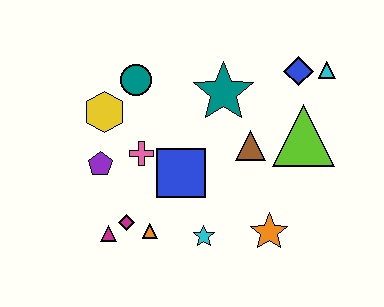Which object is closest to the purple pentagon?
The pink cross is closest to the purple pentagon.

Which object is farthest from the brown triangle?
The magenta triangle is farthest from the brown triangle.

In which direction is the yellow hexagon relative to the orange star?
The yellow hexagon is to the left of the orange star.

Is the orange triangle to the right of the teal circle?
Yes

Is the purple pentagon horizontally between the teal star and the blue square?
No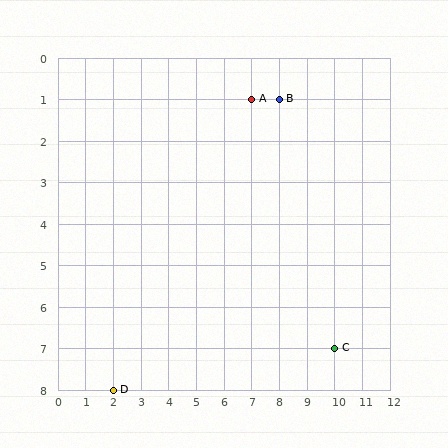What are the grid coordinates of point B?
Point B is at grid coordinates (8, 1).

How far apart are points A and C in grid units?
Points A and C are 3 columns and 6 rows apart (about 6.7 grid units diagonally).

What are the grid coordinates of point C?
Point C is at grid coordinates (10, 7).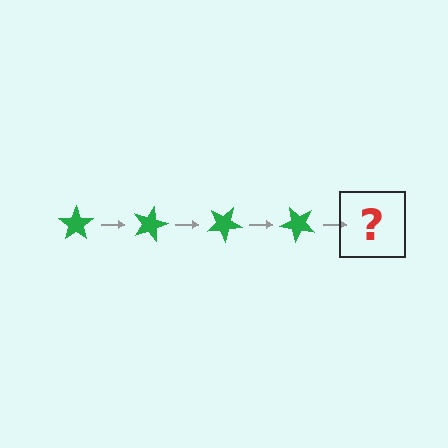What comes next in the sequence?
The next element should be a green star rotated 60 degrees.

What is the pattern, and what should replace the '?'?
The pattern is that the star rotates 15 degrees each step. The '?' should be a green star rotated 60 degrees.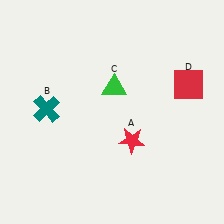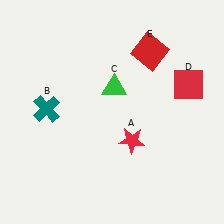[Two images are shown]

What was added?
A red square (E) was added in Image 2.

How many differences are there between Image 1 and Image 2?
There is 1 difference between the two images.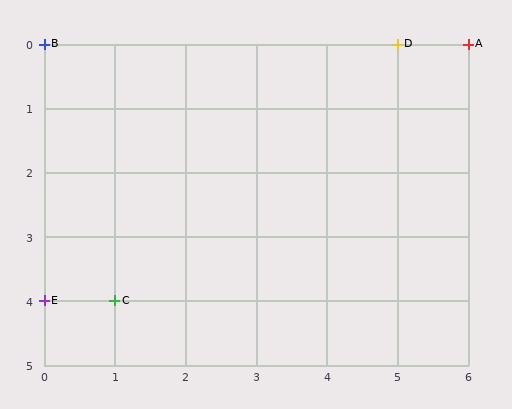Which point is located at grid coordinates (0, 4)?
Point E is at (0, 4).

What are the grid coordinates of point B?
Point B is at grid coordinates (0, 0).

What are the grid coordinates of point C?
Point C is at grid coordinates (1, 4).